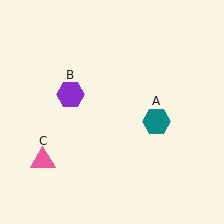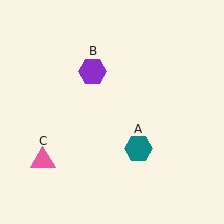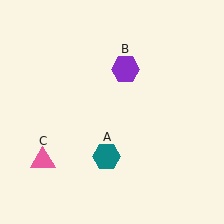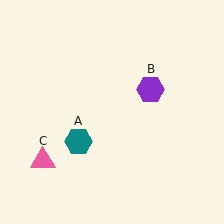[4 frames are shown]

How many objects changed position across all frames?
2 objects changed position: teal hexagon (object A), purple hexagon (object B).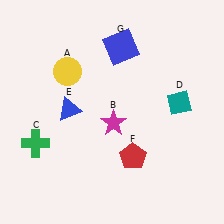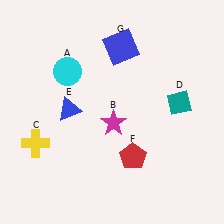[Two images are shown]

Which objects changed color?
A changed from yellow to cyan. C changed from green to yellow.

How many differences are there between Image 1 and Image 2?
There are 2 differences between the two images.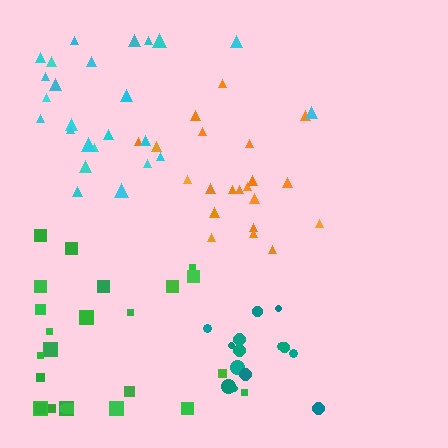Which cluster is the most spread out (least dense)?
Green.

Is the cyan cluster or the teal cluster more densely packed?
Teal.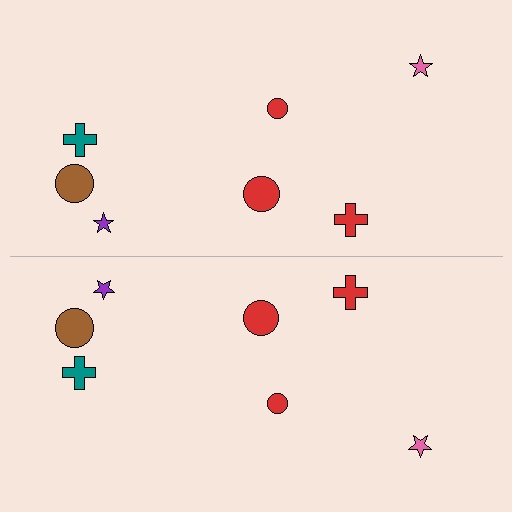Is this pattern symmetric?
Yes, this pattern has bilateral (reflection) symmetry.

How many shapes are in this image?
There are 14 shapes in this image.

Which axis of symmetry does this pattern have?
The pattern has a horizontal axis of symmetry running through the center of the image.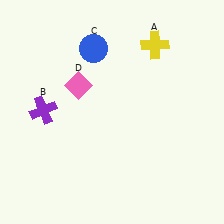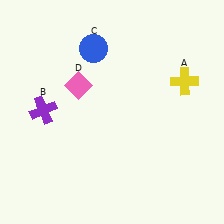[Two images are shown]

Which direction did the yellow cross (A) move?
The yellow cross (A) moved down.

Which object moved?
The yellow cross (A) moved down.